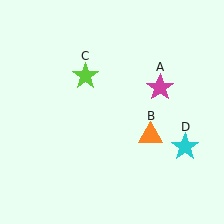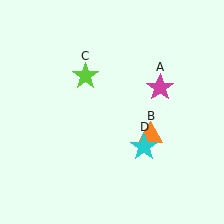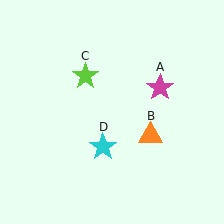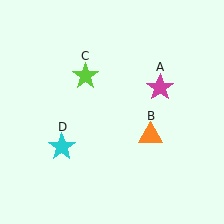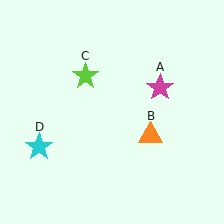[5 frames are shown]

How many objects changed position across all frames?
1 object changed position: cyan star (object D).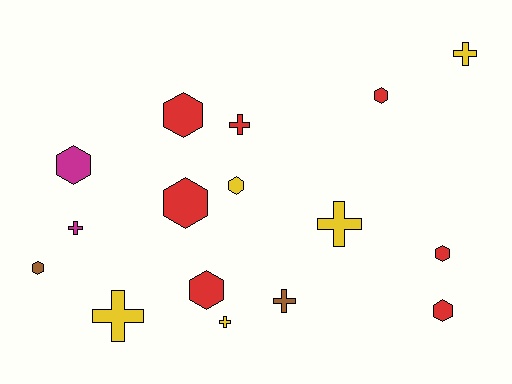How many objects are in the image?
There are 16 objects.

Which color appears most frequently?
Red, with 7 objects.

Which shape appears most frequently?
Hexagon, with 9 objects.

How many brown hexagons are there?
There is 1 brown hexagon.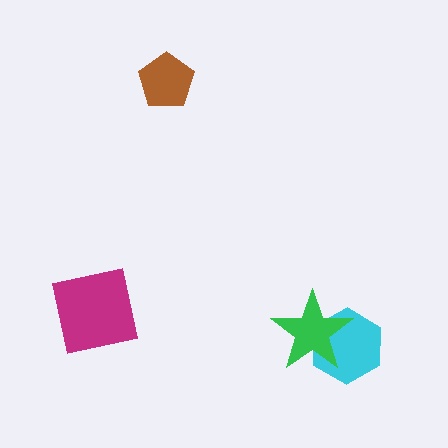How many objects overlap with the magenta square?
0 objects overlap with the magenta square.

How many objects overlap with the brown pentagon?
0 objects overlap with the brown pentagon.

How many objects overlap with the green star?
1 object overlaps with the green star.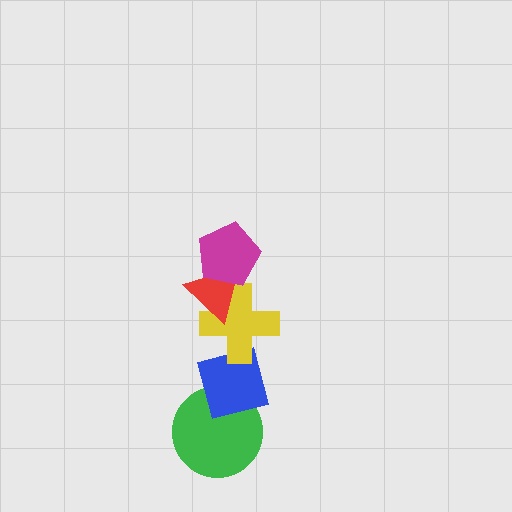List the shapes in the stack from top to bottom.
From top to bottom: the magenta pentagon, the red triangle, the yellow cross, the blue square, the green circle.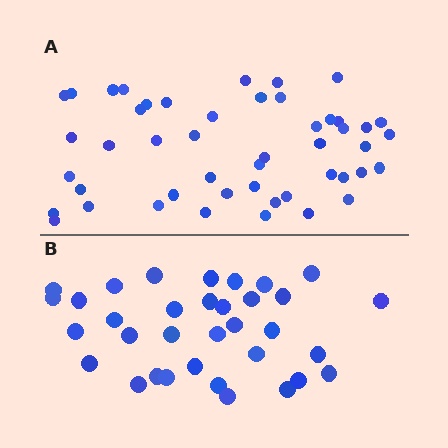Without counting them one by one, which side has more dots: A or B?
Region A (the top region) has more dots.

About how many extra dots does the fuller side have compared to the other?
Region A has approximately 15 more dots than region B.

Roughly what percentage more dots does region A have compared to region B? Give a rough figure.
About 40% more.